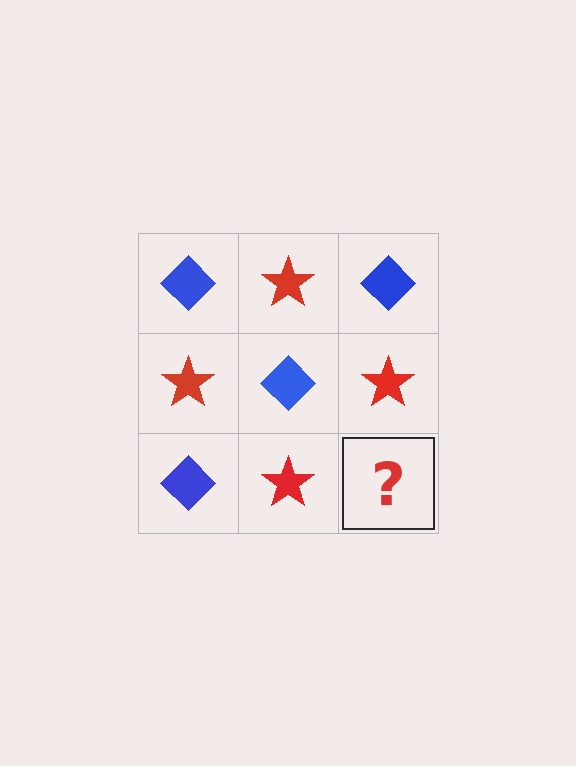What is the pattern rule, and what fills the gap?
The rule is that it alternates blue diamond and red star in a checkerboard pattern. The gap should be filled with a blue diamond.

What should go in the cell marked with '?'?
The missing cell should contain a blue diamond.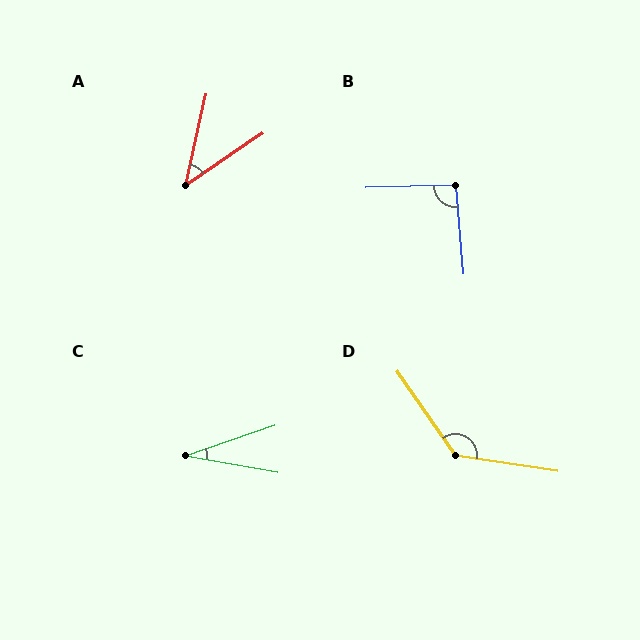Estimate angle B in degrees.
Approximately 93 degrees.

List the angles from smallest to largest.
C (29°), A (43°), B (93°), D (133°).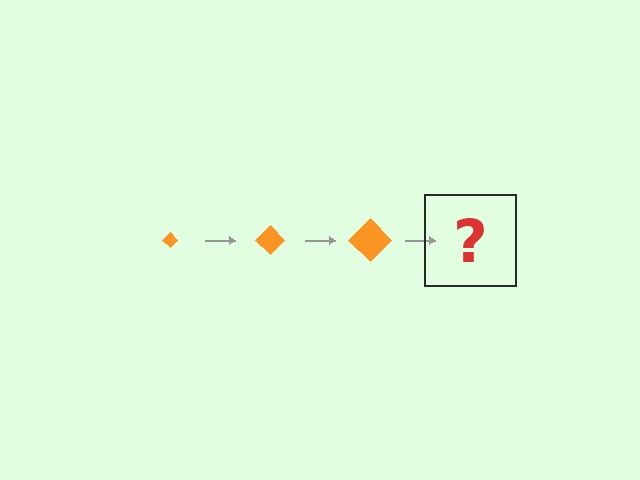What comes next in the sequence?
The next element should be an orange diamond, larger than the previous one.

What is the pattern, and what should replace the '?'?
The pattern is that the diamond gets progressively larger each step. The '?' should be an orange diamond, larger than the previous one.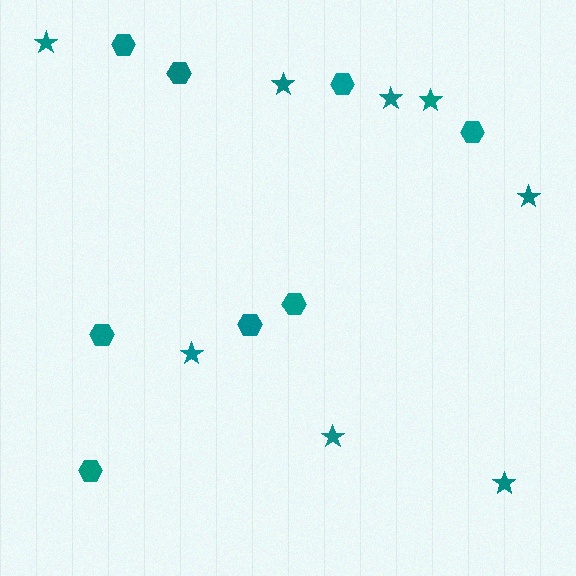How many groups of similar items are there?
There are 2 groups: one group of stars (8) and one group of hexagons (8).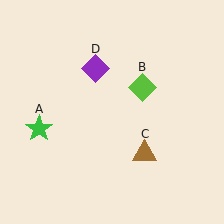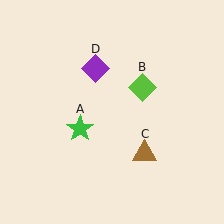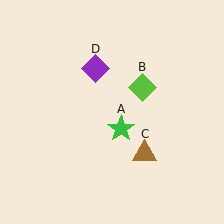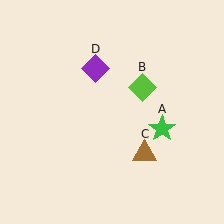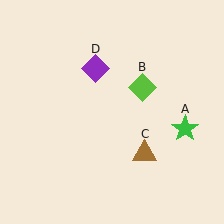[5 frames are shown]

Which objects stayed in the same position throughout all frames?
Lime diamond (object B) and brown triangle (object C) and purple diamond (object D) remained stationary.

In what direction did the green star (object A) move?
The green star (object A) moved right.